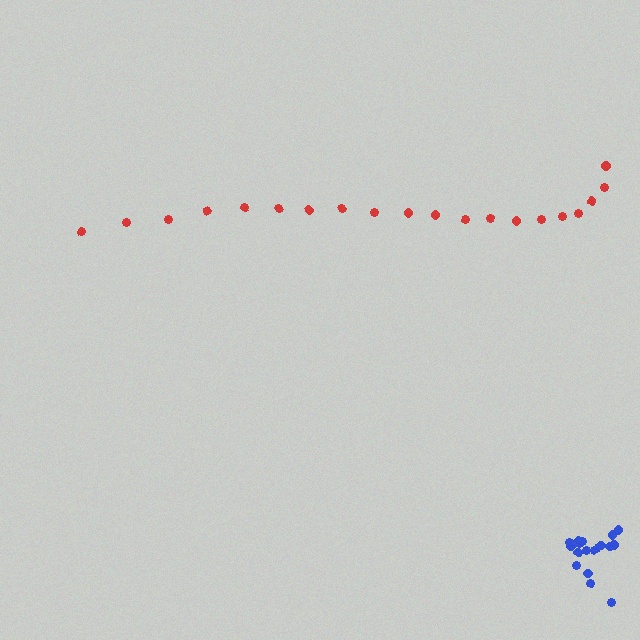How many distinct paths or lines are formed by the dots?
There are 2 distinct paths.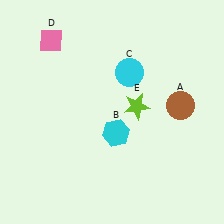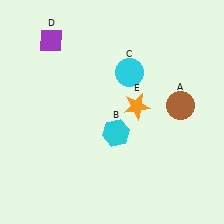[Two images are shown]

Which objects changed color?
D changed from pink to purple. E changed from lime to orange.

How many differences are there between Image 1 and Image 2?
There are 2 differences between the two images.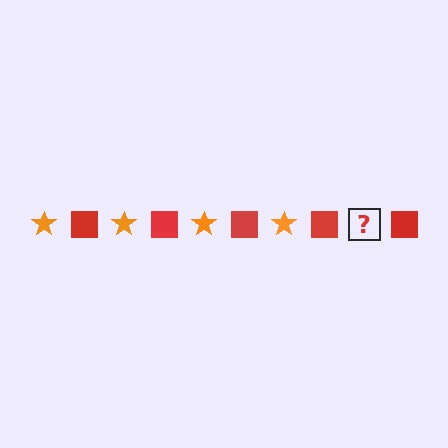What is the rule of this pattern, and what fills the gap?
The rule is that the pattern alternates between orange star and red square. The gap should be filled with an orange star.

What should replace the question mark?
The question mark should be replaced with an orange star.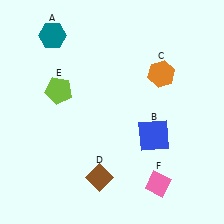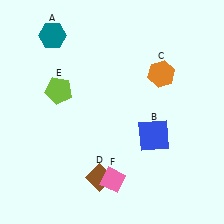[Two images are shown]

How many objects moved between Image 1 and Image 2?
1 object moved between the two images.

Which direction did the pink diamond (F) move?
The pink diamond (F) moved left.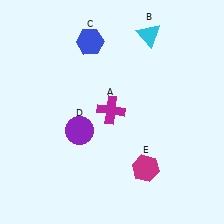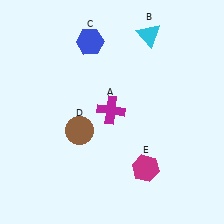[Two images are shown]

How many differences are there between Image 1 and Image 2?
There is 1 difference between the two images.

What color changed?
The circle (D) changed from purple in Image 1 to brown in Image 2.